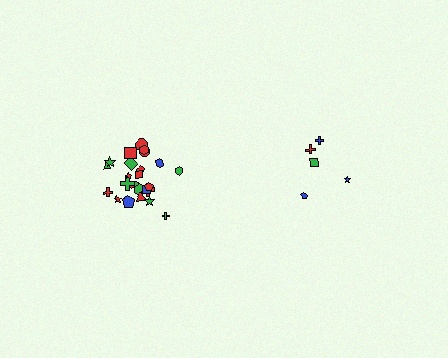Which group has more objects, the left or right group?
The left group.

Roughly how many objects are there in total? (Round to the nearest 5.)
Roughly 30 objects in total.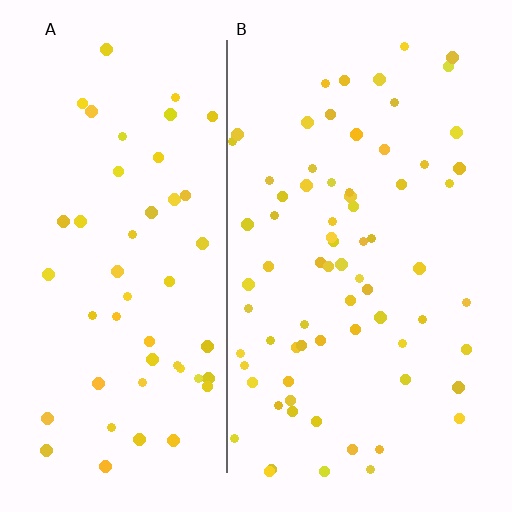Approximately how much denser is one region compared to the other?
Approximately 1.4× — region B over region A.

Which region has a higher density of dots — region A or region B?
B (the right).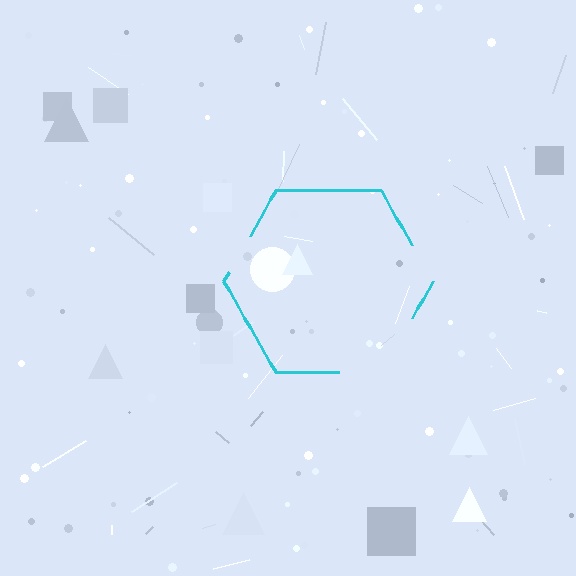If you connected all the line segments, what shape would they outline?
They would outline a hexagon.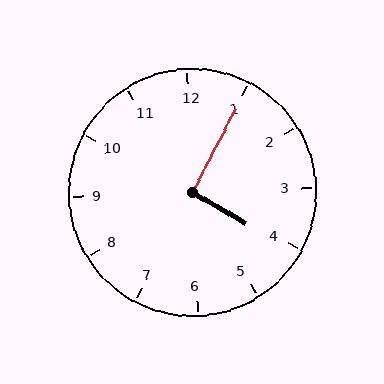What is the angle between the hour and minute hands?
Approximately 92 degrees.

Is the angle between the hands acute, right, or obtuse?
It is right.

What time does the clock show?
4:05.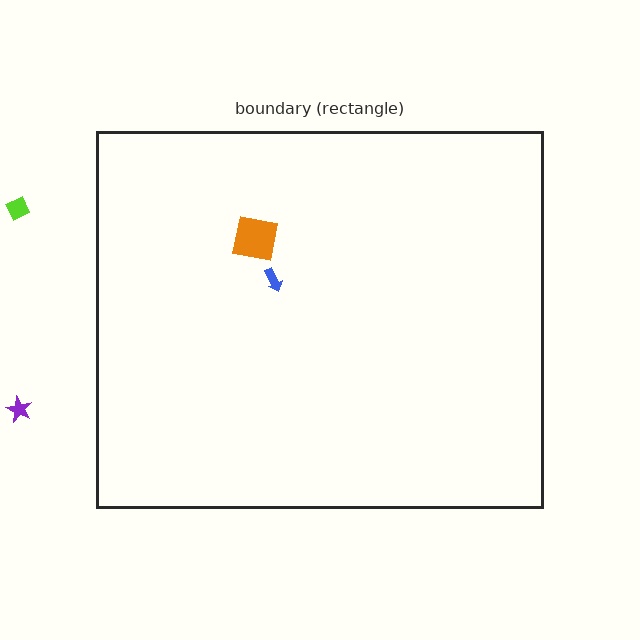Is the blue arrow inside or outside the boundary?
Inside.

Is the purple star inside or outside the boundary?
Outside.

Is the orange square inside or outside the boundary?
Inside.